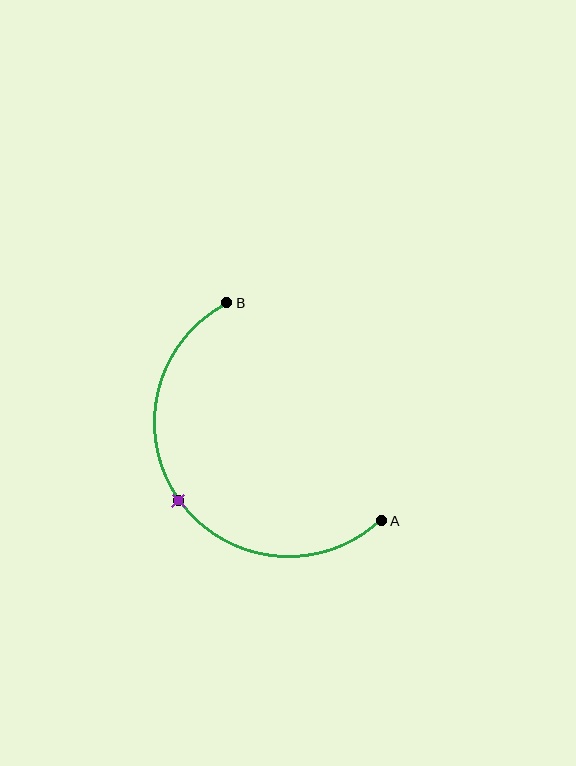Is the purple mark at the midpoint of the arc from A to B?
Yes. The purple mark lies on the arc at equal arc-length from both A and B — it is the arc midpoint.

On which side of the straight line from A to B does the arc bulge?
The arc bulges below and to the left of the straight line connecting A and B.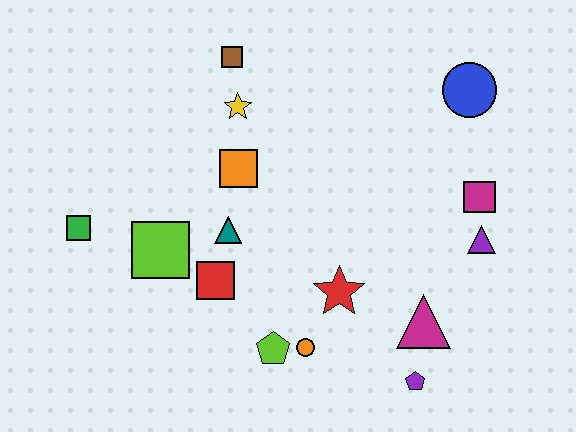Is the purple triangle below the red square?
No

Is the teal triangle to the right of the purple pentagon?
No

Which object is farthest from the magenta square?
The green square is farthest from the magenta square.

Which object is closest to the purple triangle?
The magenta square is closest to the purple triangle.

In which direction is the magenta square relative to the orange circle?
The magenta square is to the right of the orange circle.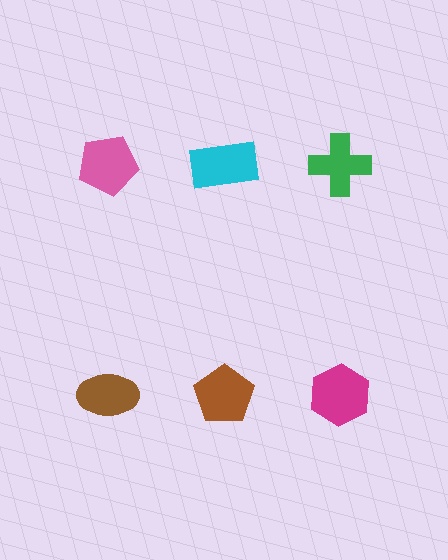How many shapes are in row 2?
3 shapes.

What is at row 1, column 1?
A pink pentagon.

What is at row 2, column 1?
A brown ellipse.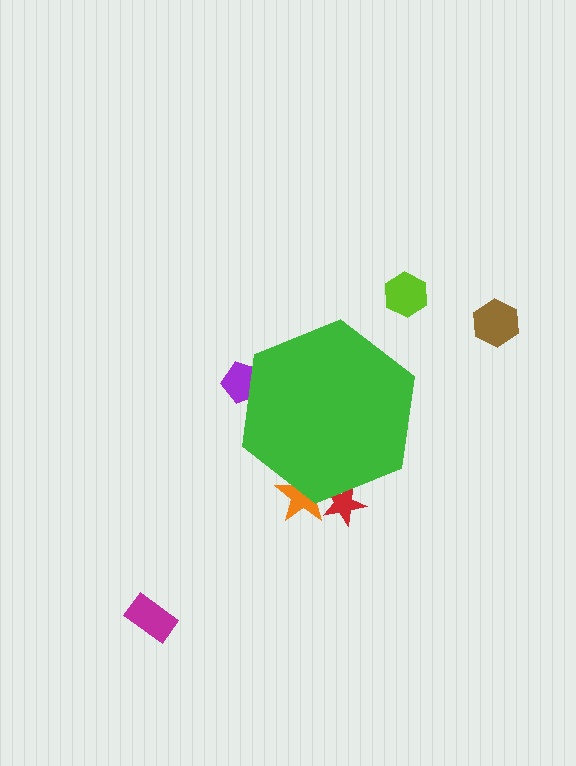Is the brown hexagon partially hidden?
No, the brown hexagon is fully visible.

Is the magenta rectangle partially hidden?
No, the magenta rectangle is fully visible.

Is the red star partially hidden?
Yes, the red star is partially hidden behind the green hexagon.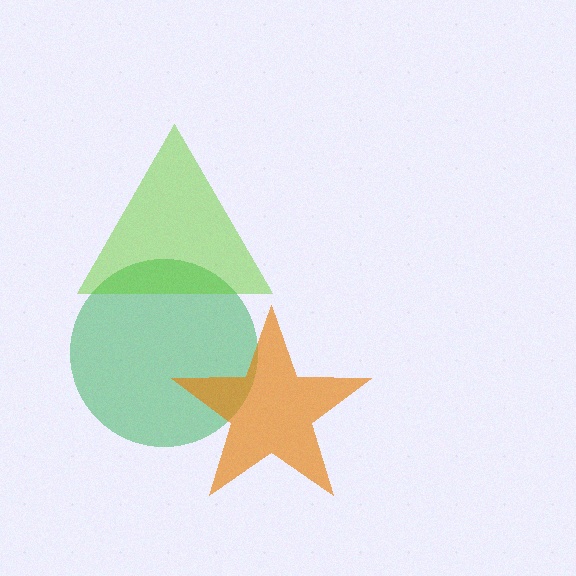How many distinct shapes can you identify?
There are 3 distinct shapes: a green circle, an orange star, a lime triangle.